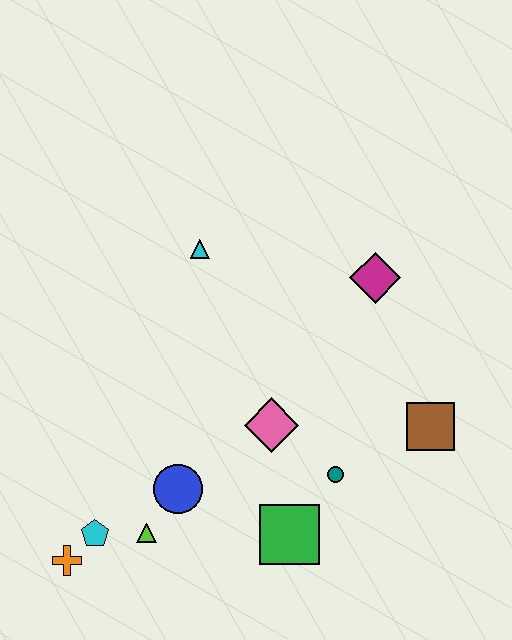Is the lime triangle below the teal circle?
Yes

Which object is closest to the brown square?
The teal circle is closest to the brown square.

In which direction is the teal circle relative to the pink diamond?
The teal circle is to the right of the pink diamond.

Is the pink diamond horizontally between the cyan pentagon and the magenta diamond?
Yes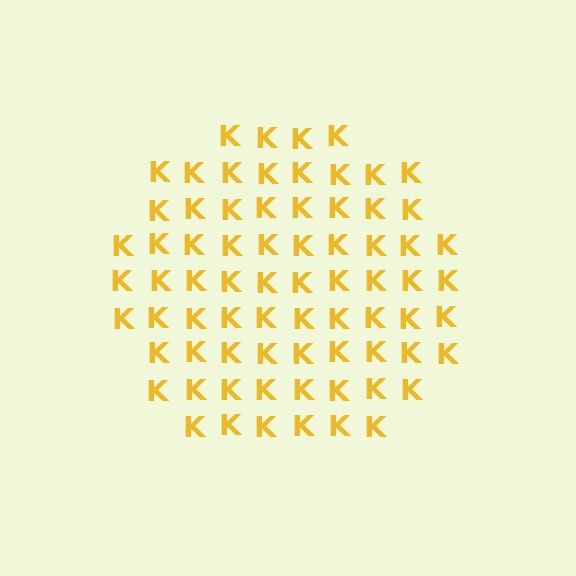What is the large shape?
The large shape is a circle.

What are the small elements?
The small elements are letter K's.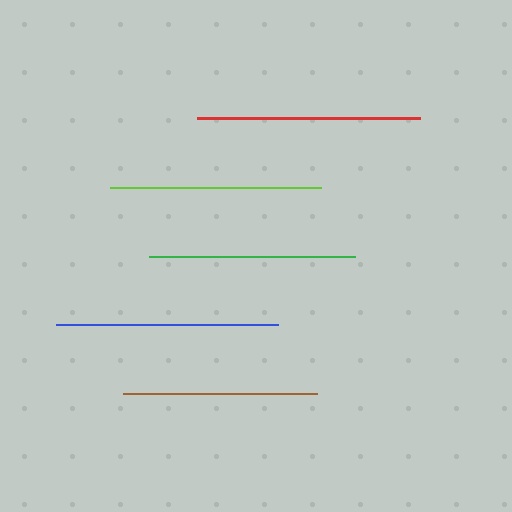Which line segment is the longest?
The red line is the longest at approximately 223 pixels.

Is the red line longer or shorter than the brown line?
The red line is longer than the brown line.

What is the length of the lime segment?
The lime segment is approximately 210 pixels long.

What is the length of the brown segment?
The brown segment is approximately 194 pixels long.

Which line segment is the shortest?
The brown line is the shortest at approximately 194 pixels.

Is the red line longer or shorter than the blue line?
The red line is longer than the blue line.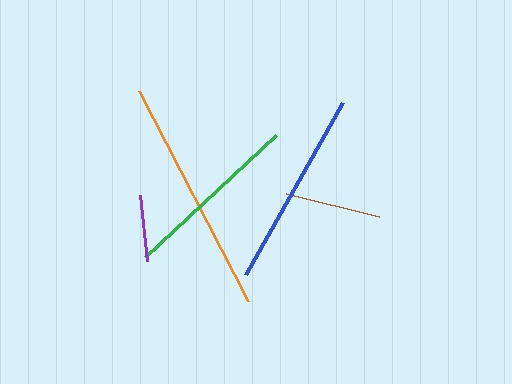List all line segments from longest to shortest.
From longest to shortest: orange, blue, green, brown, purple.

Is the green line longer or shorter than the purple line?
The green line is longer than the purple line.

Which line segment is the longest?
The orange line is the longest at approximately 237 pixels.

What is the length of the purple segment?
The purple segment is approximately 67 pixels long.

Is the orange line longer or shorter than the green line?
The orange line is longer than the green line.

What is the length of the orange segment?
The orange segment is approximately 237 pixels long.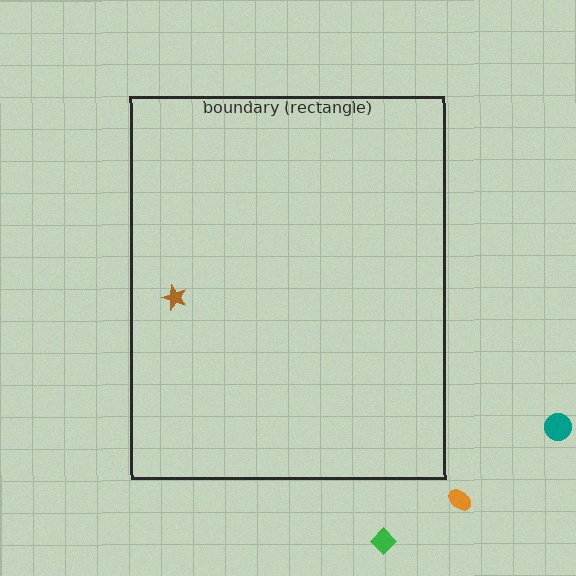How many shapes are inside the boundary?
1 inside, 3 outside.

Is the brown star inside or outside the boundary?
Inside.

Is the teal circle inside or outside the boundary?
Outside.